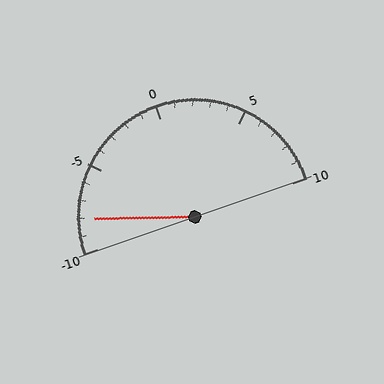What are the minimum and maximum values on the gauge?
The gauge ranges from -10 to 10.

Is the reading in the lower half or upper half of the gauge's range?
The reading is in the lower half of the range (-10 to 10).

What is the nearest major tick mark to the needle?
The nearest major tick mark is -10.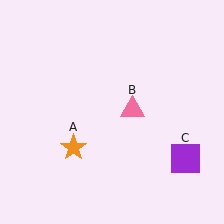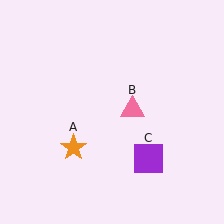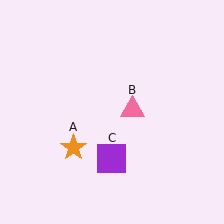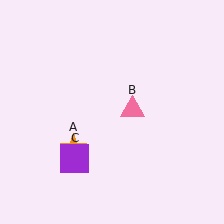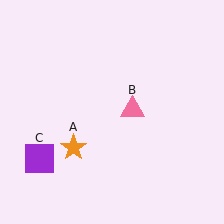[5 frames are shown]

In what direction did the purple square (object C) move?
The purple square (object C) moved left.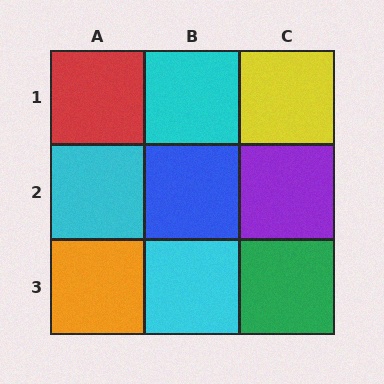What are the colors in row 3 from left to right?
Orange, cyan, green.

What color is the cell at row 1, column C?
Yellow.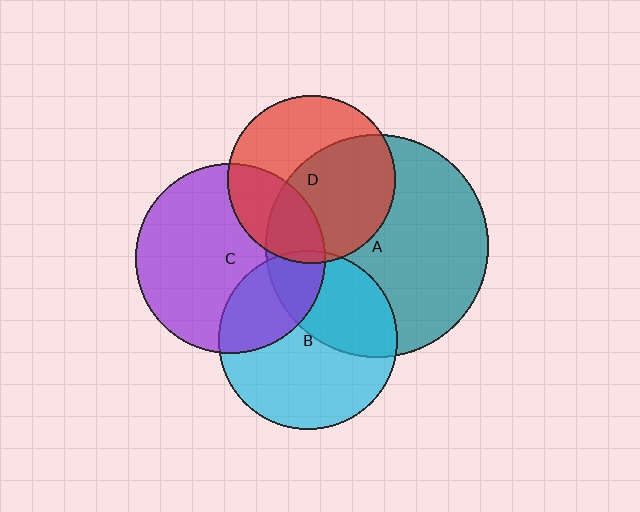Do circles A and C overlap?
Yes.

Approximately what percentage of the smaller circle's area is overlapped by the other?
Approximately 20%.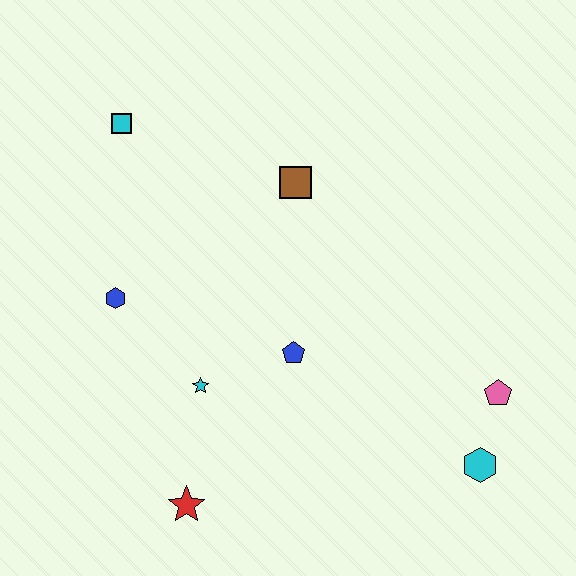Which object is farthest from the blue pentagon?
The cyan square is farthest from the blue pentagon.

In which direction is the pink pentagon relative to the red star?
The pink pentagon is to the right of the red star.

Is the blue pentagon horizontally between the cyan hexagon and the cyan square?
Yes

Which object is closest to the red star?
The cyan star is closest to the red star.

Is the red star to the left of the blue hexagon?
No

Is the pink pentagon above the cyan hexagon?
Yes